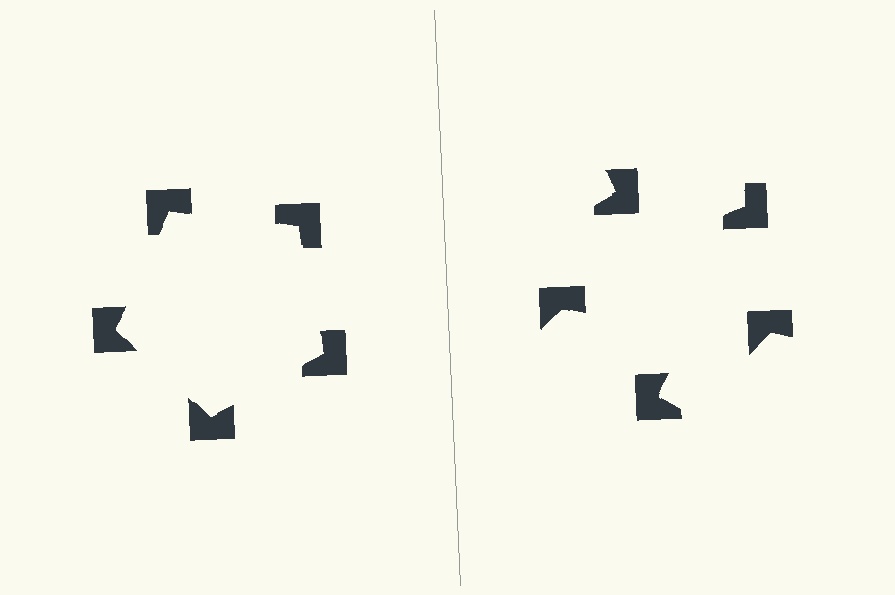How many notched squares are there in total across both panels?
10 — 5 on each side.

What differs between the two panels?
The notched squares are positioned identically on both sides; only the wedge orientations differ. On the left they align to a pentagon; on the right they are misaligned.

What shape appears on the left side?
An illusory pentagon.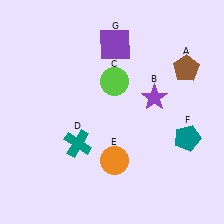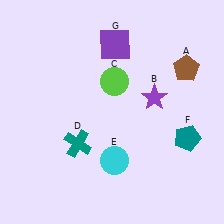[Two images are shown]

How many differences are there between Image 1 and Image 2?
There is 1 difference between the two images.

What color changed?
The circle (E) changed from orange in Image 1 to cyan in Image 2.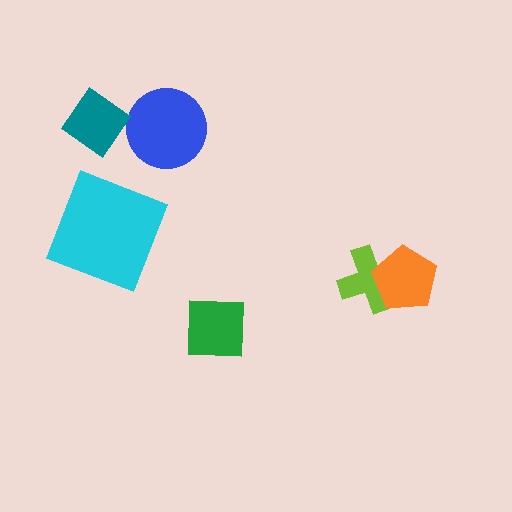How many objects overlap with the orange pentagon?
1 object overlaps with the orange pentagon.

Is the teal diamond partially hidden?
No, no other shape covers it.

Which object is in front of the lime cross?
The orange pentagon is in front of the lime cross.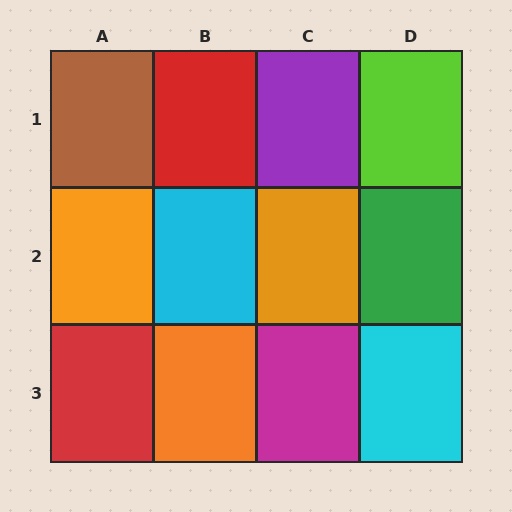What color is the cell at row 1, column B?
Red.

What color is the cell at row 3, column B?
Orange.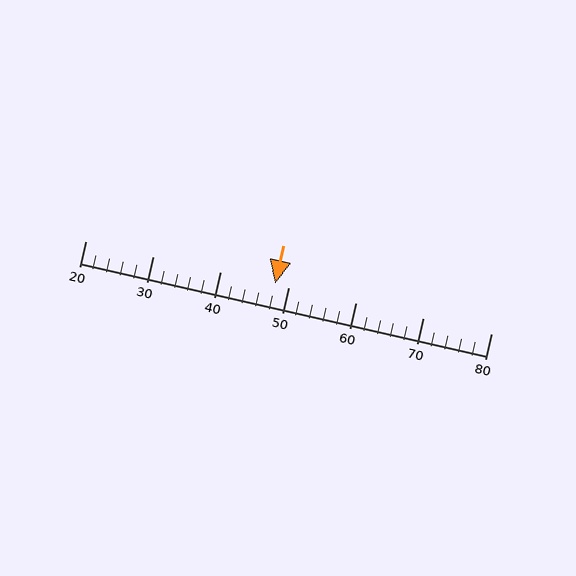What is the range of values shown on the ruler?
The ruler shows values from 20 to 80.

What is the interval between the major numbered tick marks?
The major tick marks are spaced 10 units apart.